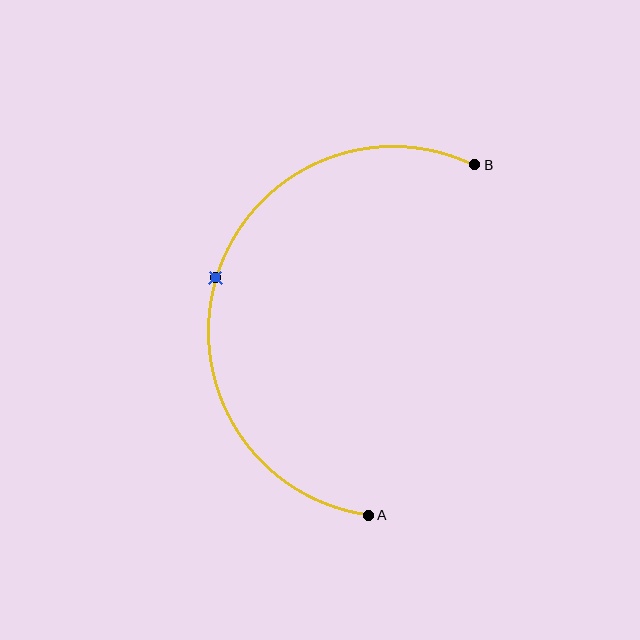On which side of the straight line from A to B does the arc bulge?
The arc bulges to the left of the straight line connecting A and B.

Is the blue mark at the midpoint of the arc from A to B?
Yes. The blue mark lies on the arc at equal arc-length from both A and B — it is the arc midpoint.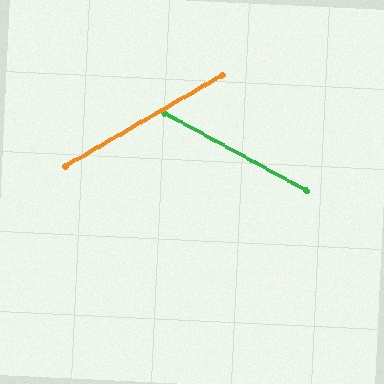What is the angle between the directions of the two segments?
Approximately 59 degrees.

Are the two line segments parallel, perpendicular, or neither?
Neither parallel nor perpendicular — they differ by about 59°.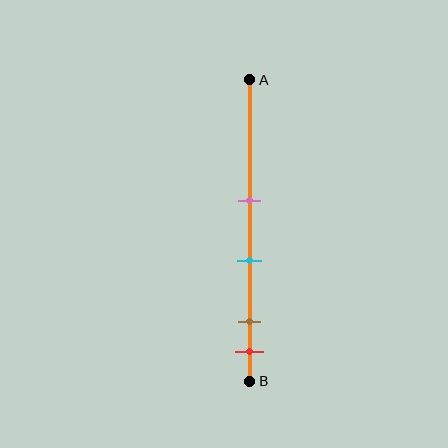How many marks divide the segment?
There are 4 marks dividing the segment.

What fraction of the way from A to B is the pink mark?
The pink mark is approximately 40% (0.4) of the way from A to B.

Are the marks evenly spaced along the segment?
No, the marks are not evenly spaced.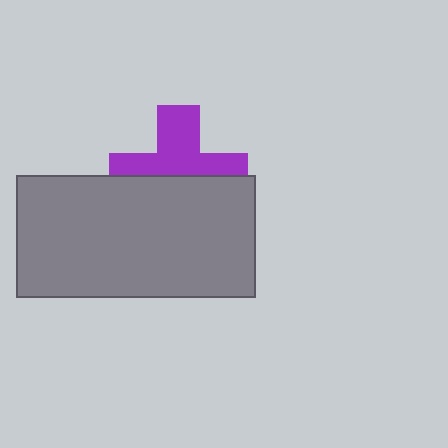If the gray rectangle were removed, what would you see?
You would see the complete purple cross.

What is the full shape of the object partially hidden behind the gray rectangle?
The partially hidden object is a purple cross.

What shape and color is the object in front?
The object in front is a gray rectangle.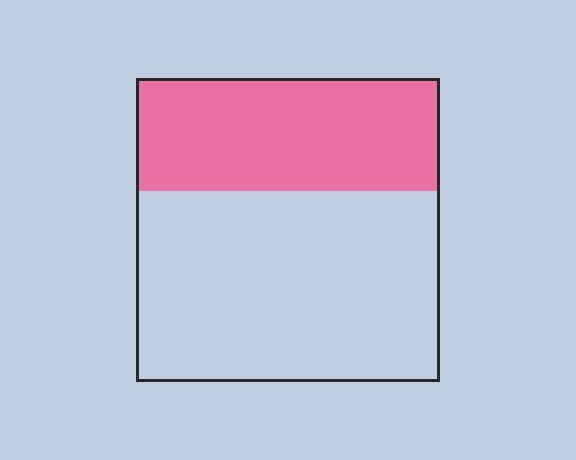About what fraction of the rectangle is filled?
About three eighths (3/8).